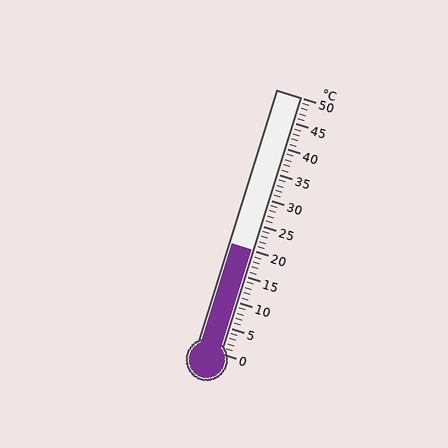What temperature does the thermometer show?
The thermometer shows approximately 20°C.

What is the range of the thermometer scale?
The thermometer scale ranges from 0°C to 50°C.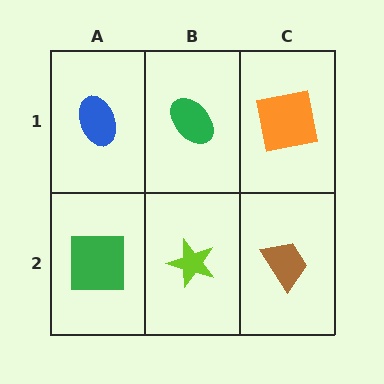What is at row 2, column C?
A brown trapezoid.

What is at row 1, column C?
An orange square.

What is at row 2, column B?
A lime star.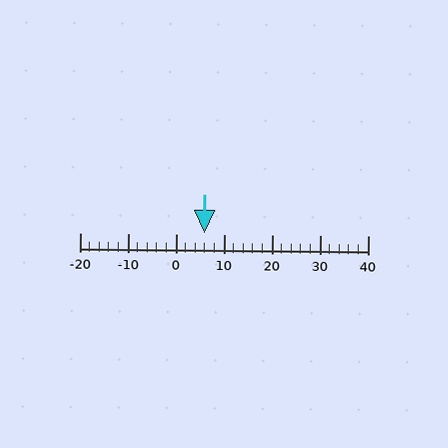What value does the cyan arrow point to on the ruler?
The cyan arrow points to approximately 6.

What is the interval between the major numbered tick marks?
The major tick marks are spaced 10 units apart.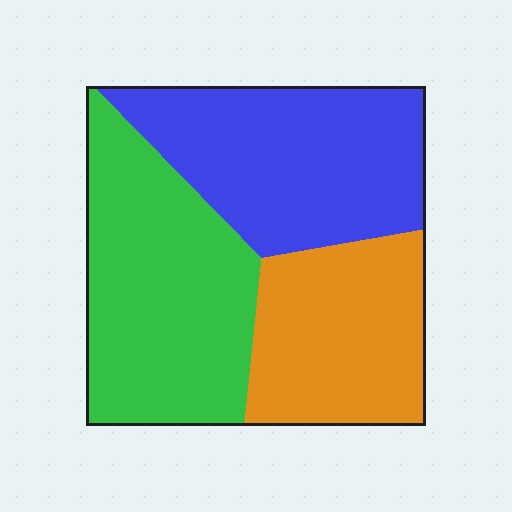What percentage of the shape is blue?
Blue takes up about one third (1/3) of the shape.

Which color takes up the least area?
Orange, at roughly 25%.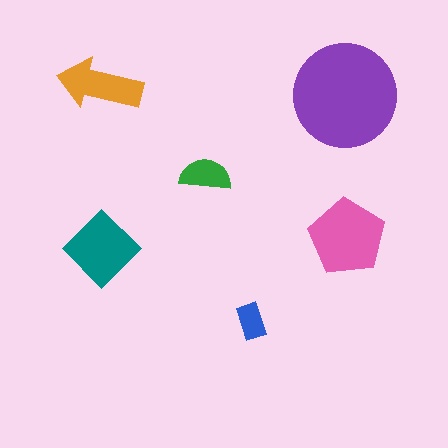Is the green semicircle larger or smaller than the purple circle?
Smaller.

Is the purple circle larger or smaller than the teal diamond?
Larger.